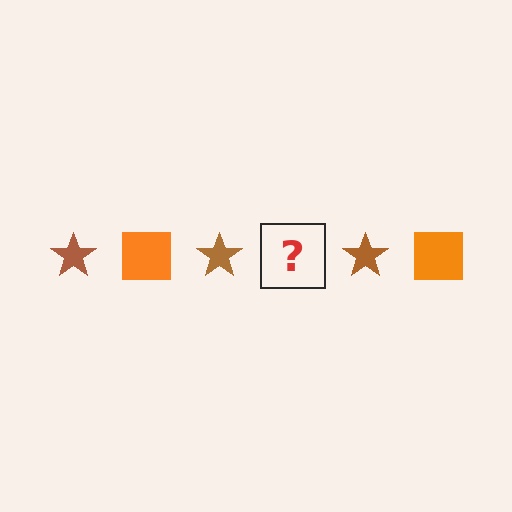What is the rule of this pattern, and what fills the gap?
The rule is that the pattern alternates between brown star and orange square. The gap should be filled with an orange square.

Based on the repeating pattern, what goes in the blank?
The blank should be an orange square.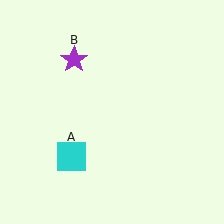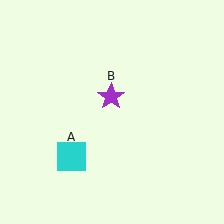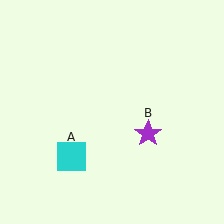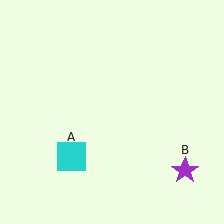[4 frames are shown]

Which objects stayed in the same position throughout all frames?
Cyan square (object A) remained stationary.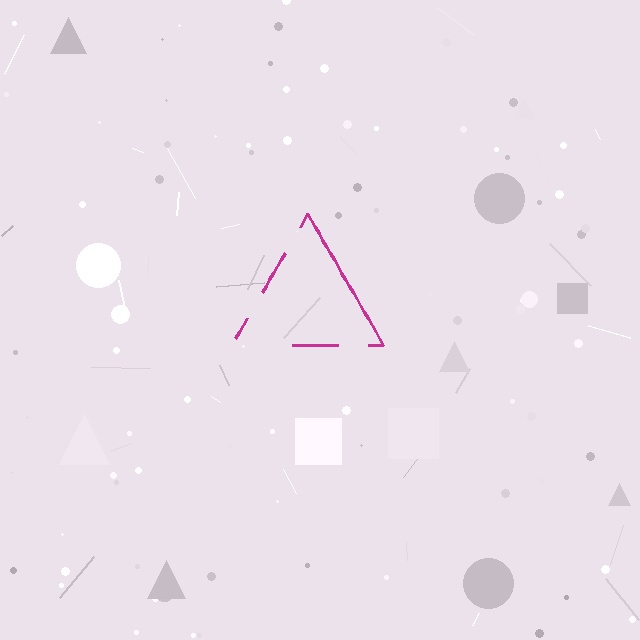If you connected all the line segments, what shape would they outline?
They would outline a triangle.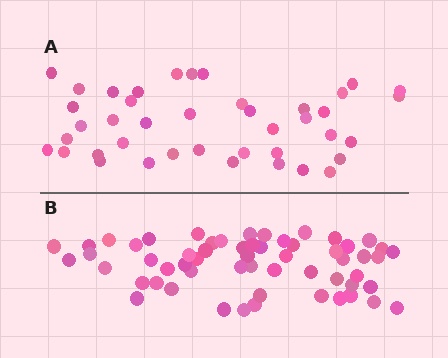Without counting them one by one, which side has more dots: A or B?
Region B (the bottom region) has more dots.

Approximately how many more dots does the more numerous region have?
Region B has approximately 15 more dots than region A.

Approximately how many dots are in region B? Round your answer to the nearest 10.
About 60 dots. (The exact count is 58, which rounds to 60.)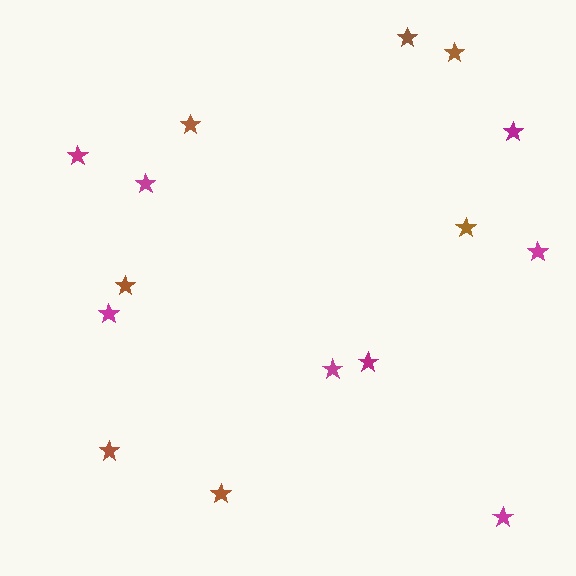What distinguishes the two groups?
There are 2 groups: one group of brown stars (7) and one group of magenta stars (8).